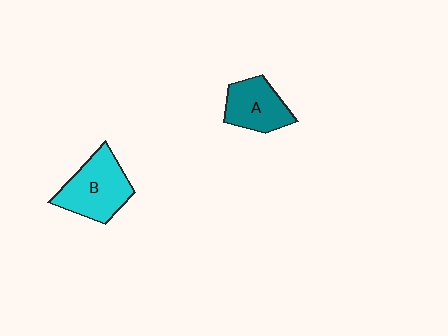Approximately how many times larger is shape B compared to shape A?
Approximately 1.3 times.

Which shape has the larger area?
Shape B (cyan).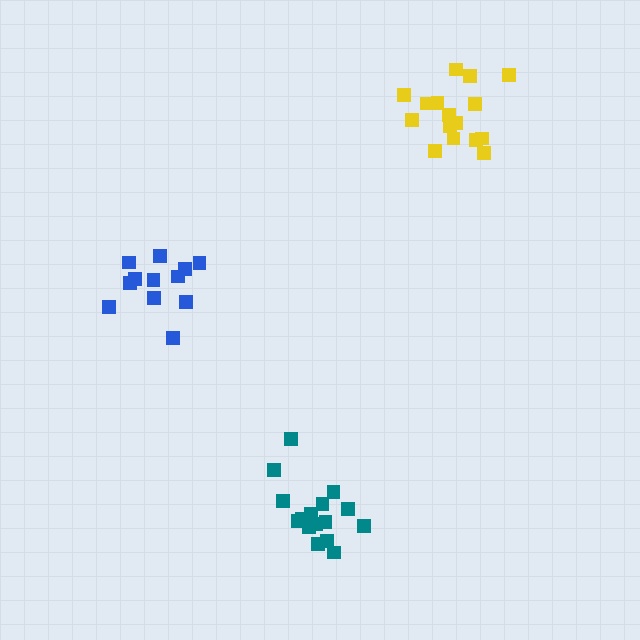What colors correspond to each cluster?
The clusters are colored: blue, yellow, teal.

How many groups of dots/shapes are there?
There are 3 groups.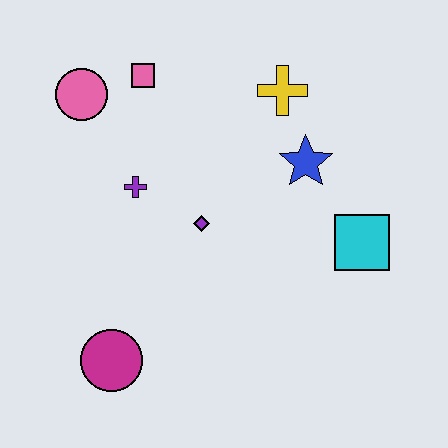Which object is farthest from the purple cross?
The cyan square is farthest from the purple cross.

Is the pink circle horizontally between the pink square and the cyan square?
No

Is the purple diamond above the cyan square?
Yes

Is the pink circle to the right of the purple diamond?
No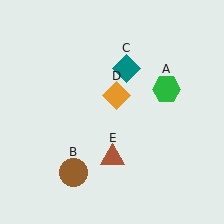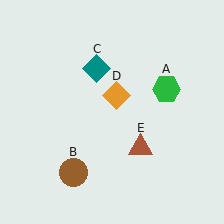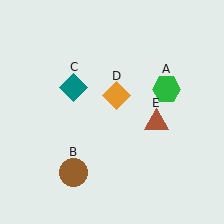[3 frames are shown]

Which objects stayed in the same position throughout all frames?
Green hexagon (object A) and brown circle (object B) and orange diamond (object D) remained stationary.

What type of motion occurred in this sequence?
The teal diamond (object C), brown triangle (object E) rotated counterclockwise around the center of the scene.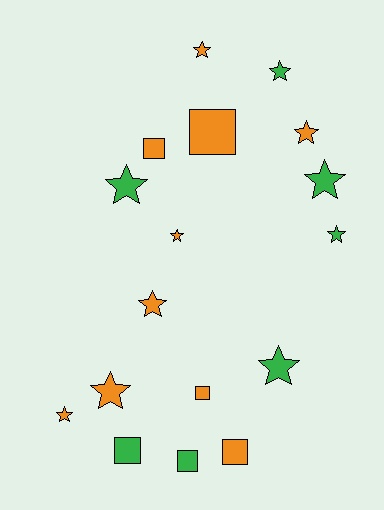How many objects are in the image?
There are 17 objects.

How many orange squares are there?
There are 4 orange squares.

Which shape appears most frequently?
Star, with 11 objects.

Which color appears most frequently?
Orange, with 10 objects.